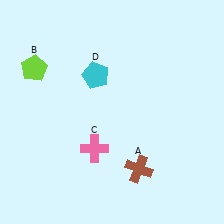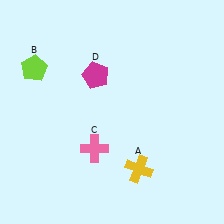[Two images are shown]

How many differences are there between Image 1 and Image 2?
There are 2 differences between the two images.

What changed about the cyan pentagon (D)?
In Image 1, D is cyan. In Image 2, it changed to magenta.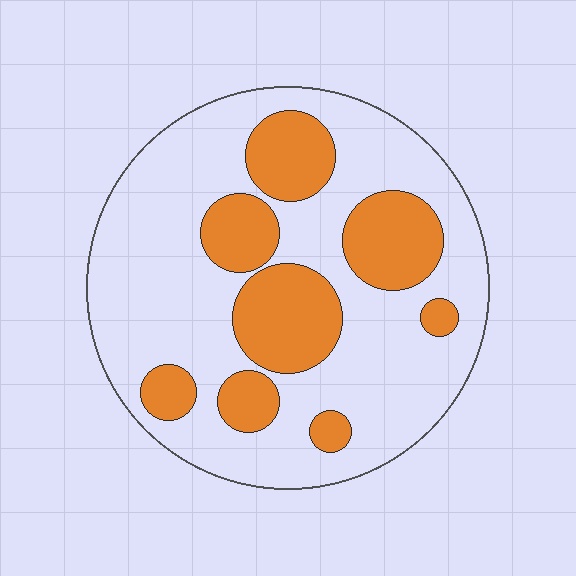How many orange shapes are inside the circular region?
8.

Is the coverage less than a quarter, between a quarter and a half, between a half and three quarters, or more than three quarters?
Between a quarter and a half.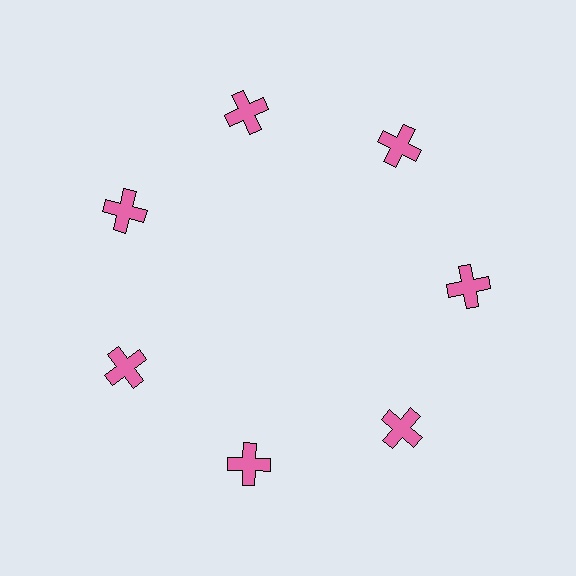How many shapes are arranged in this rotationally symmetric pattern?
There are 7 shapes, arranged in 7 groups of 1.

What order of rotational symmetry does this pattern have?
This pattern has 7-fold rotational symmetry.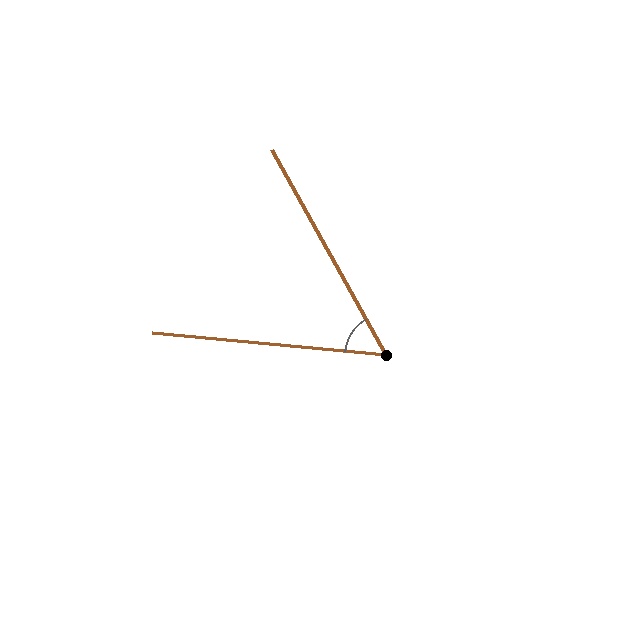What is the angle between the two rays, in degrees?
Approximately 56 degrees.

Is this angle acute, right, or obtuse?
It is acute.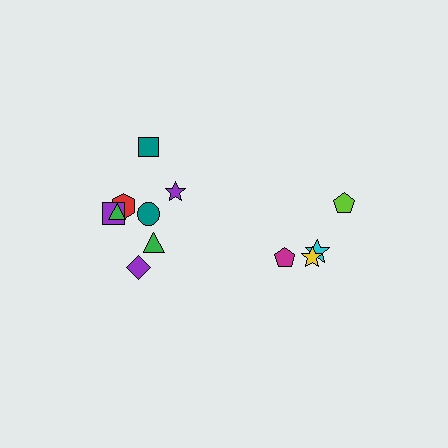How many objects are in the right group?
There are 4 objects.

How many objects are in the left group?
There are 8 objects.